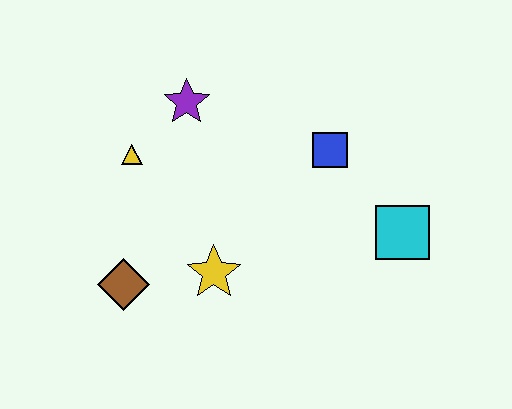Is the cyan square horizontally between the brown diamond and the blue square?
No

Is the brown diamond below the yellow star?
Yes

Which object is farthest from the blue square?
The brown diamond is farthest from the blue square.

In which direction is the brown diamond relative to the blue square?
The brown diamond is to the left of the blue square.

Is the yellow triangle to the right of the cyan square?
No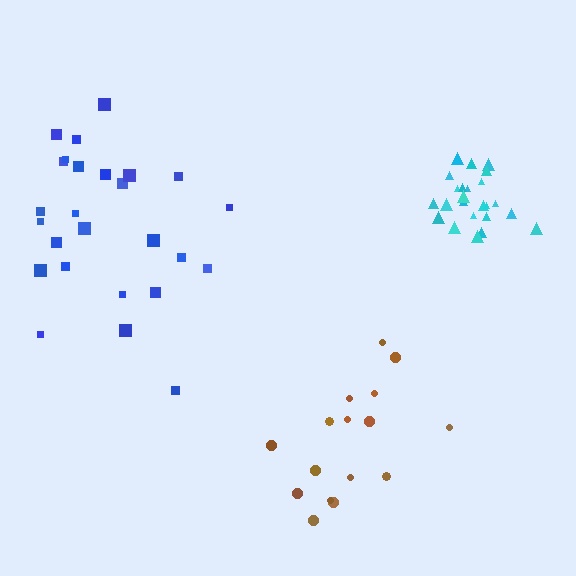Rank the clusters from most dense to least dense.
cyan, blue, brown.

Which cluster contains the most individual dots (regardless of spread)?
Blue (27).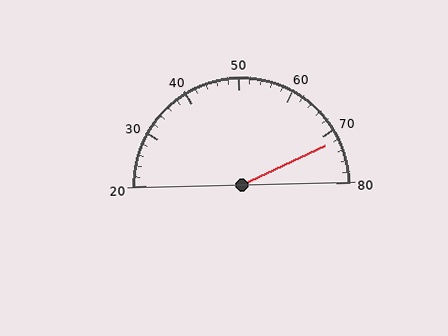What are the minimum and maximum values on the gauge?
The gauge ranges from 20 to 80.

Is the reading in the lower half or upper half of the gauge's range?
The reading is in the upper half of the range (20 to 80).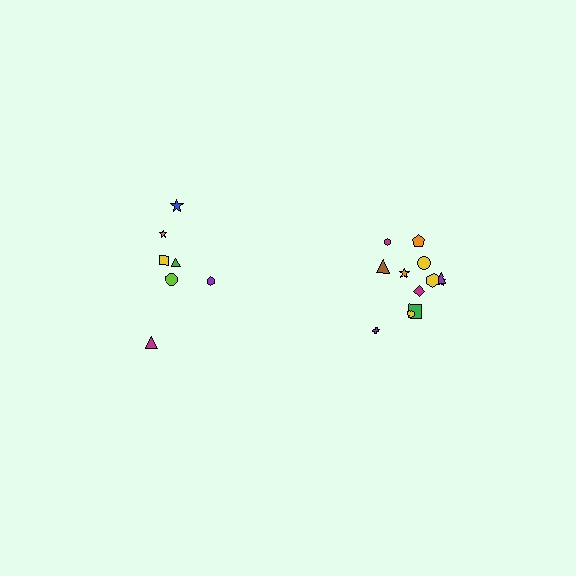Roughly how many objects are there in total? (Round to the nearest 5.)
Roughly 20 objects in total.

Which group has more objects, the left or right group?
The right group.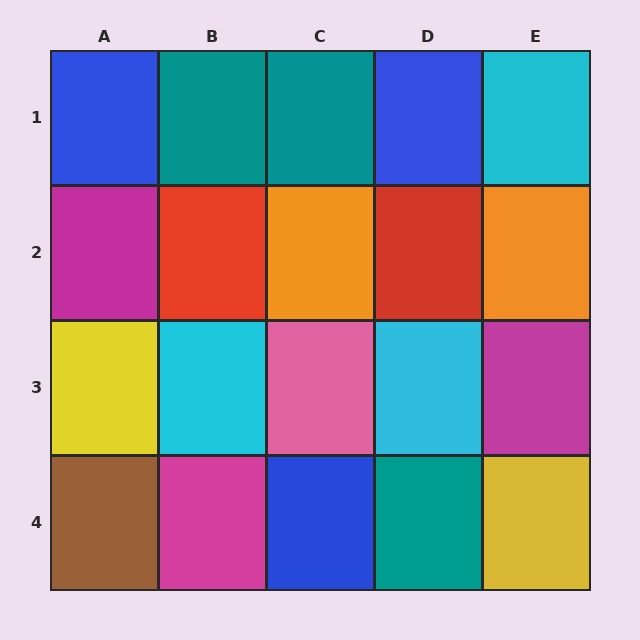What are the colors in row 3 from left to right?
Yellow, cyan, pink, cyan, magenta.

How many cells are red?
2 cells are red.